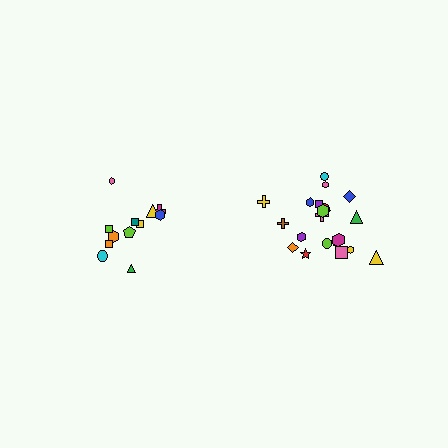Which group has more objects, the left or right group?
The right group.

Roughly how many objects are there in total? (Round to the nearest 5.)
Roughly 35 objects in total.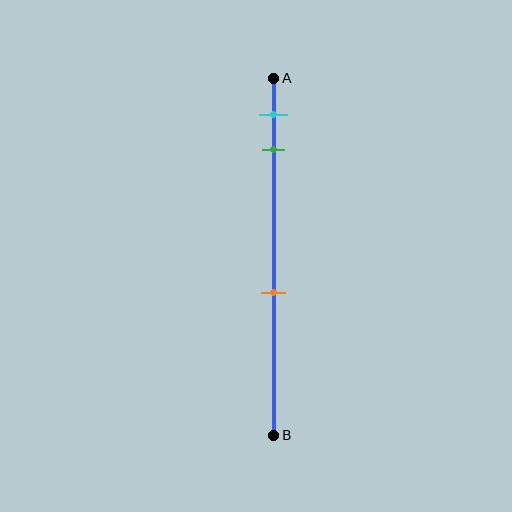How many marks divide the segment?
There are 3 marks dividing the segment.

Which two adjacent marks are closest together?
The cyan and green marks are the closest adjacent pair.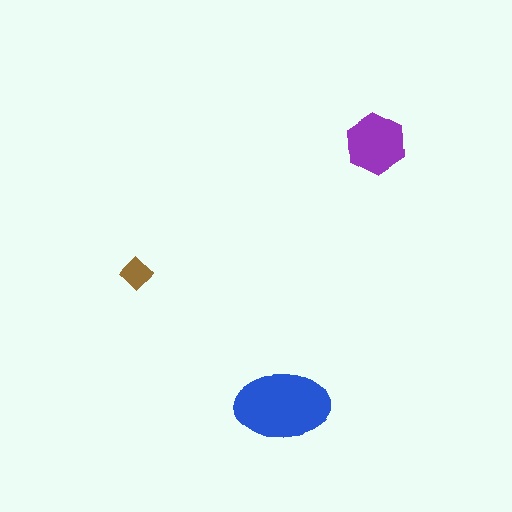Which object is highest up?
The purple hexagon is topmost.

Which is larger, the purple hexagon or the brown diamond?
The purple hexagon.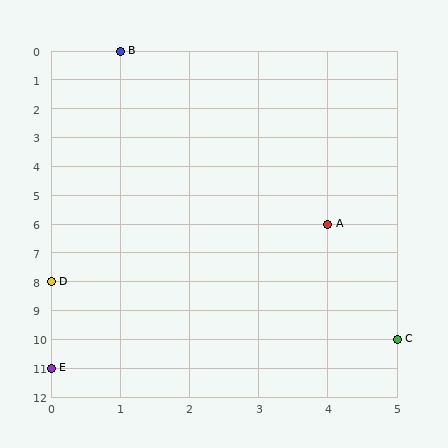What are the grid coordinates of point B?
Point B is at grid coordinates (1, 0).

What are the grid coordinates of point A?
Point A is at grid coordinates (4, 6).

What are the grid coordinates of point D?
Point D is at grid coordinates (0, 8).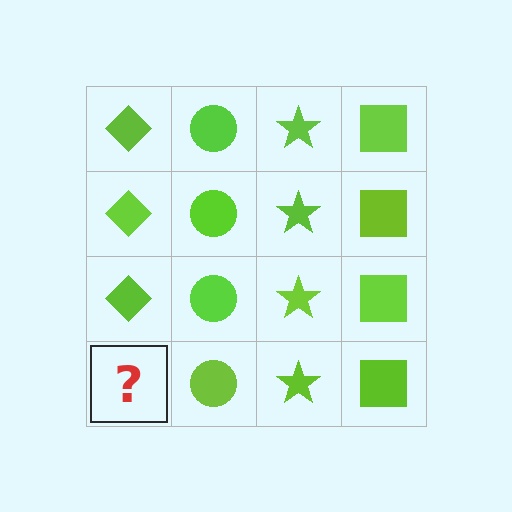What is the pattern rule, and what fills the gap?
The rule is that each column has a consistent shape. The gap should be filled with a lime diamond.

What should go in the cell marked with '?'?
The missing cell should contain a lime diamond.